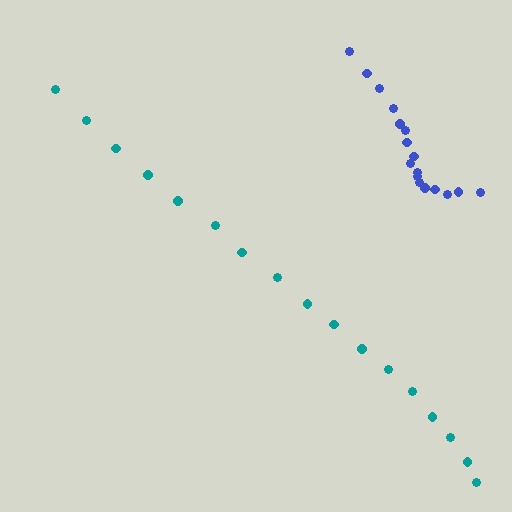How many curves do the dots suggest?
There are 2 distinct paths.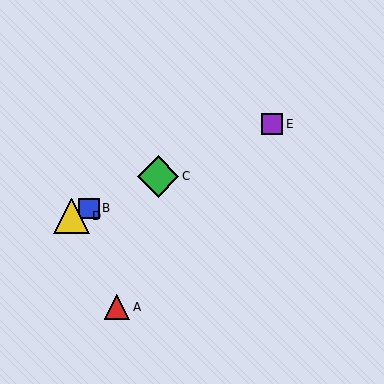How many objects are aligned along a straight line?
4 objects (B, C, D, E) are aligned along a straight line.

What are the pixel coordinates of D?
Object D is at (71, 216).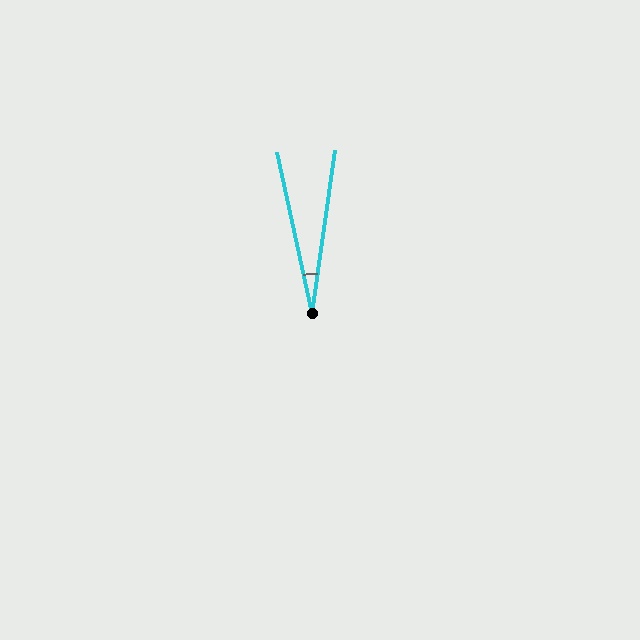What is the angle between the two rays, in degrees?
Approximately 20 degrees.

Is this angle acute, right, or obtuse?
It is acute.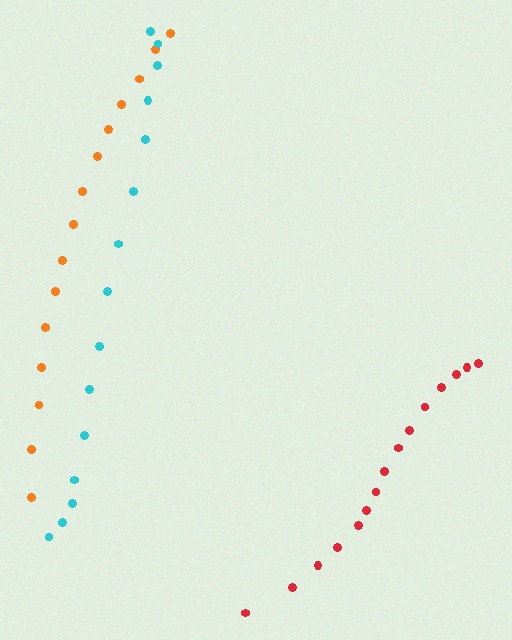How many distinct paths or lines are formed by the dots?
There are 3 distinct paths.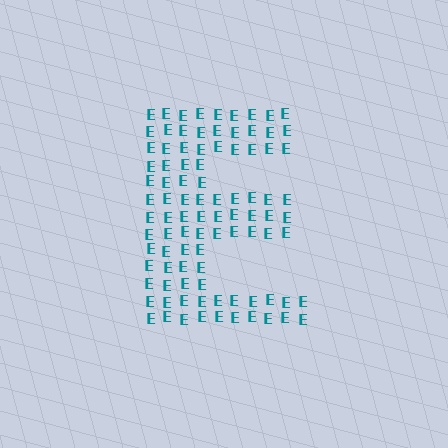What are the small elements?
The small elements are letter E's.